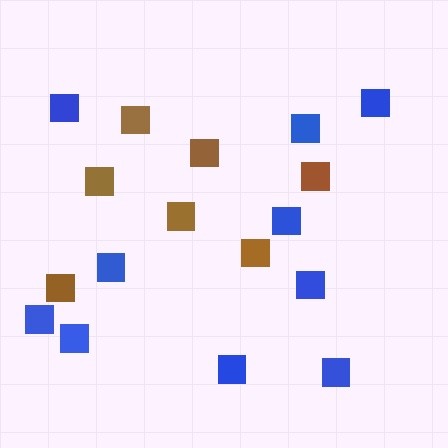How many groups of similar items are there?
There are 2 groups: one group of brown squares (7) and one group of blue squares (10).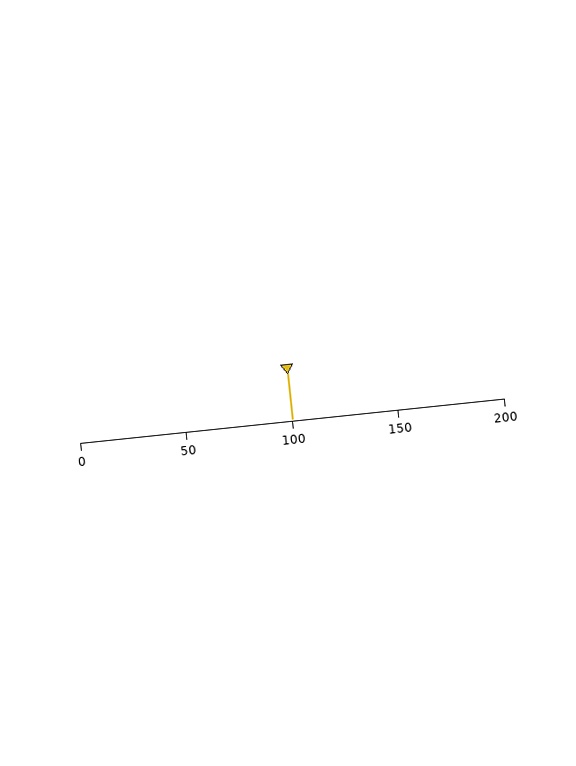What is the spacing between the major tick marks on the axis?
The major ticks are spaced 50 apart.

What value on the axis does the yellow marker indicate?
The marker indicates approximately 100.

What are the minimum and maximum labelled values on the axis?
The axis runs from 0 to 200.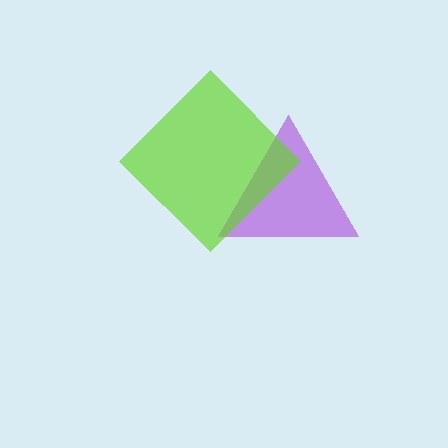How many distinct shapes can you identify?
There are 2 distinct shapes: a purple triangle, a lime diamond.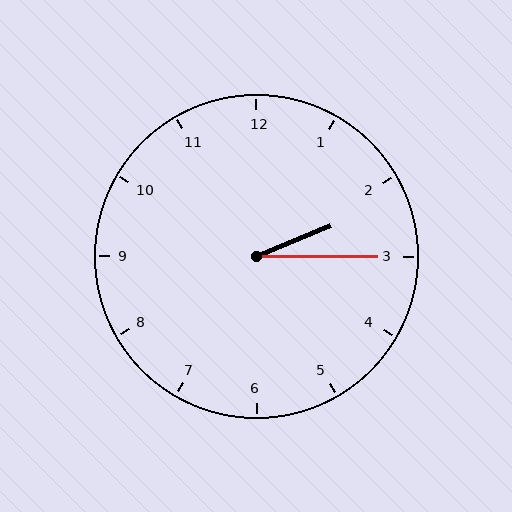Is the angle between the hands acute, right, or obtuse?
It is acute.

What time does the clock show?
2:15.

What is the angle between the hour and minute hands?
Approximately 22 degrees.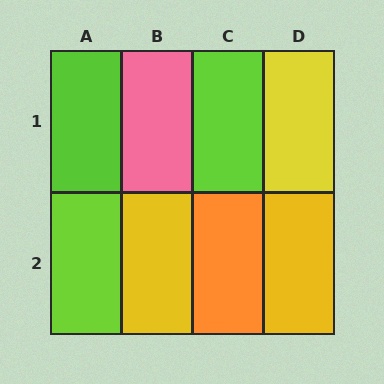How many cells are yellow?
3 cells are yellow.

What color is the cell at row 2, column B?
Yellow.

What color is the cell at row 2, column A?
Lime.